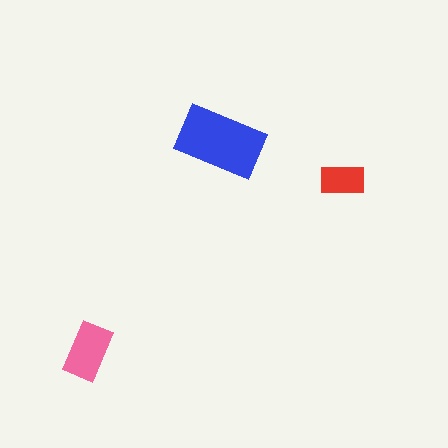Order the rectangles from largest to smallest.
the blue one, the pink one, the red one.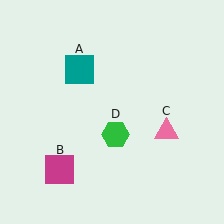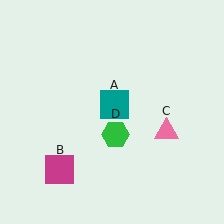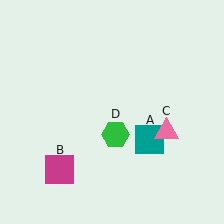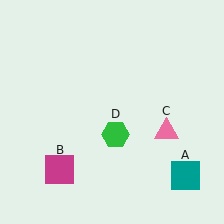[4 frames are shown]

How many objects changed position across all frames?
1 object changed position: teal square (object A).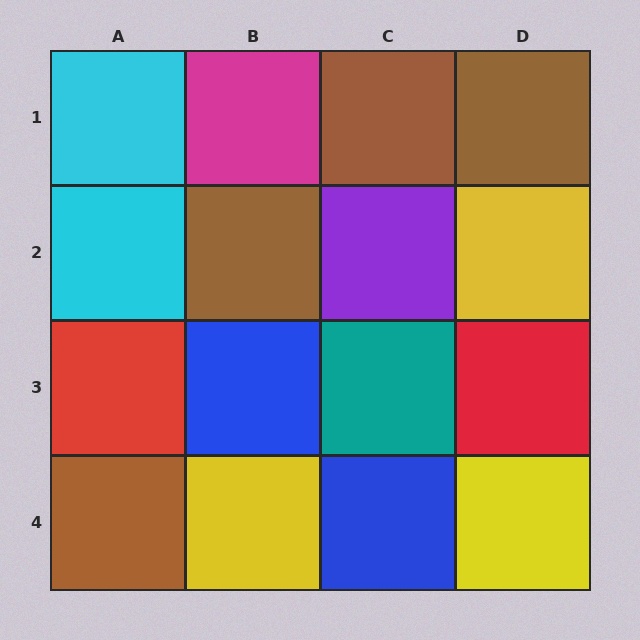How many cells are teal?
1 cell is teal.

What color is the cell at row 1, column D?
Brown.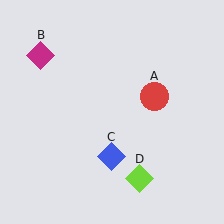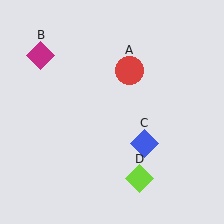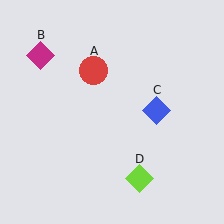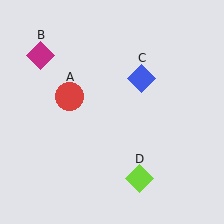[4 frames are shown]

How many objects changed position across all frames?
2 objects changed position: red circle (object A), blue diamond (object C).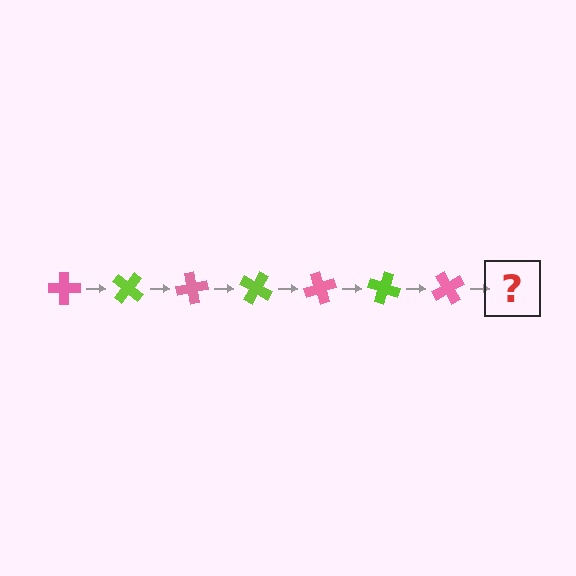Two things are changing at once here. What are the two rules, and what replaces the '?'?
The two rules are that it rotates 40 degrees each step and the color cycles through pink and lime. The '?' should be a lime cross, rotated 280 degrees from the start.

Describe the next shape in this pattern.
It should be a lime cross, rotated 280 degrees from the start.